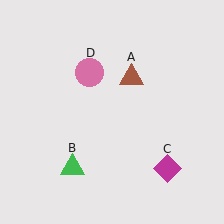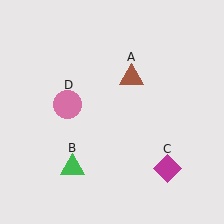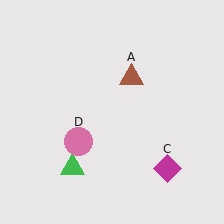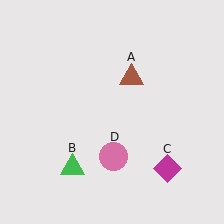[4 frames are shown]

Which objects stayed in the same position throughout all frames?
Brown triangle (object A) and green triangle (object B) and magenta diamond (object C) remained stationary.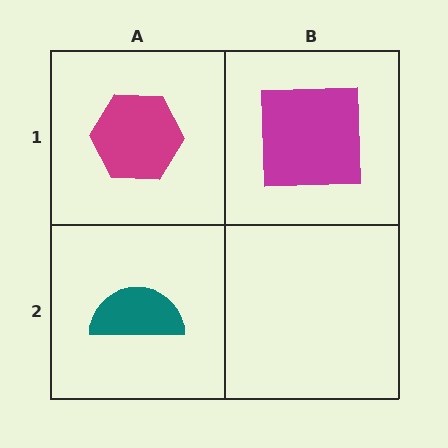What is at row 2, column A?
A teal semicircle.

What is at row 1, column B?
A magenta square.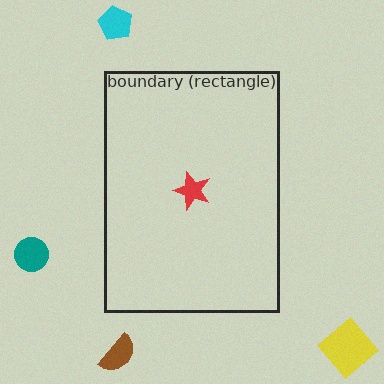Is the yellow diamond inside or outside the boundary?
Outside.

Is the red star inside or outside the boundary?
Inside.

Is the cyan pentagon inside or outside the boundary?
Outside.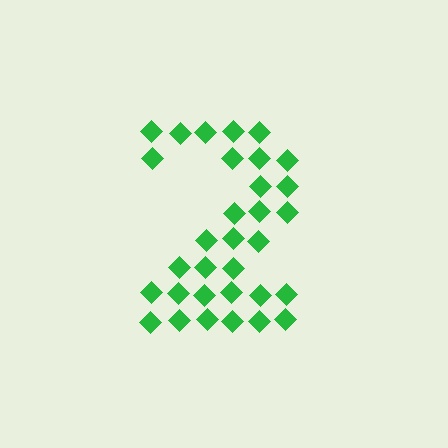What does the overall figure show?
The overall figure shows the digit 2.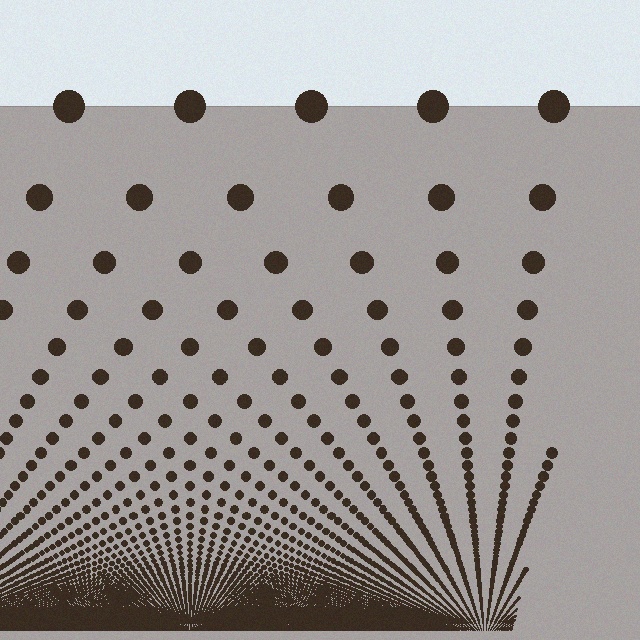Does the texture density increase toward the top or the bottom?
Density increases toward the bottom.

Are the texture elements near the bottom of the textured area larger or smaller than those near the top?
Smaller. The gradient is inverted — elements near the bottom are smaller and denser.